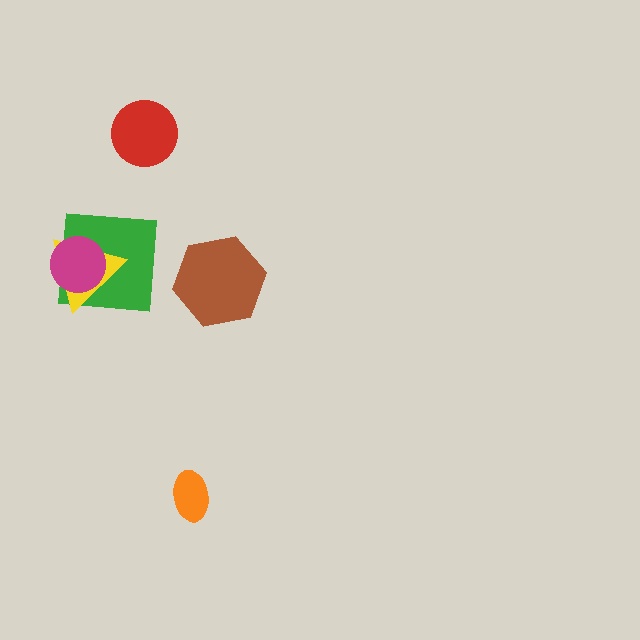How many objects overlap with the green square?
2 objects overlap with the green square.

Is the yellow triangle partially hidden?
Yes, it is partially covered by another shape.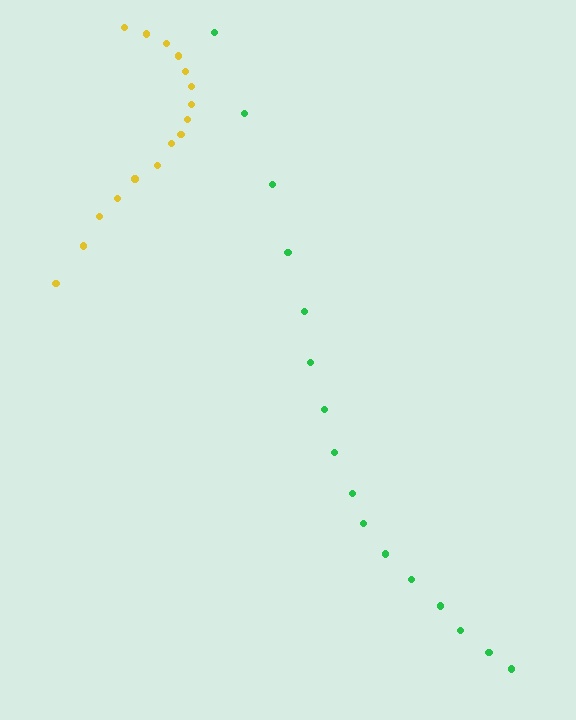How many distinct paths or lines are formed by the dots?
There are 2 distinct paths.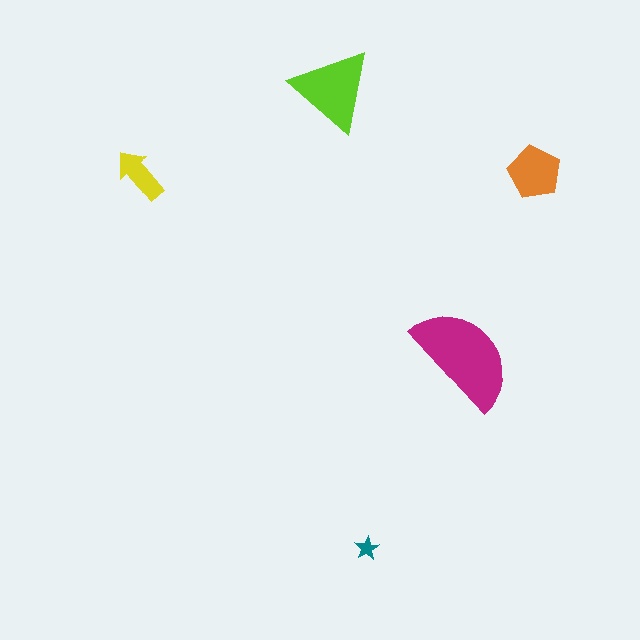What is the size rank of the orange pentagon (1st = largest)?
3rd.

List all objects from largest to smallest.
The magenta semicircle, the lime triangle, the orange pentagon, the yellow arrow, the teal star.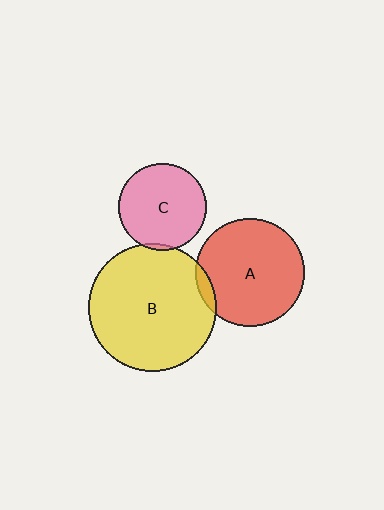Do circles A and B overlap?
Yes.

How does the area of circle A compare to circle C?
Approximately 1.5 times.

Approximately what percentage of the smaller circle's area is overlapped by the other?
Approximately 5%.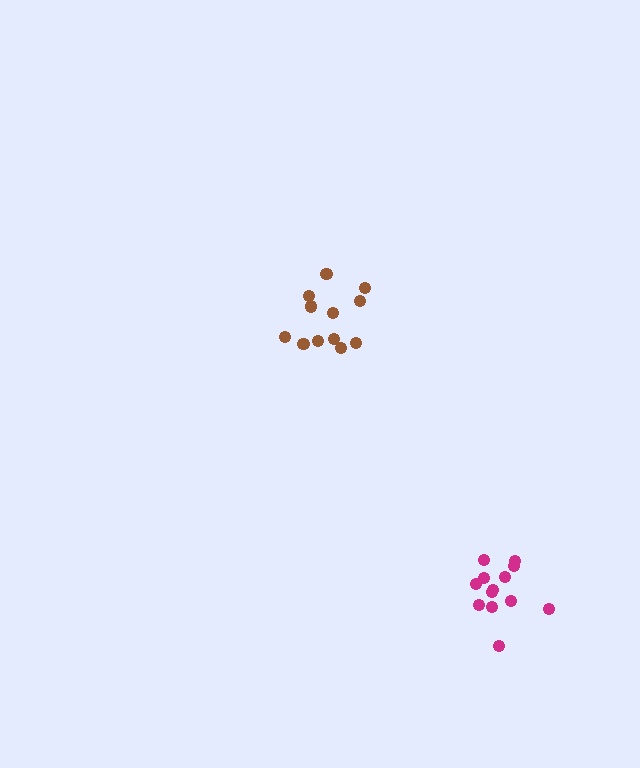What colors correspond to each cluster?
The clusters are colored: brown, magenta.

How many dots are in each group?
Group 1: 12 dots, Group 2: 13 dots (25 total).